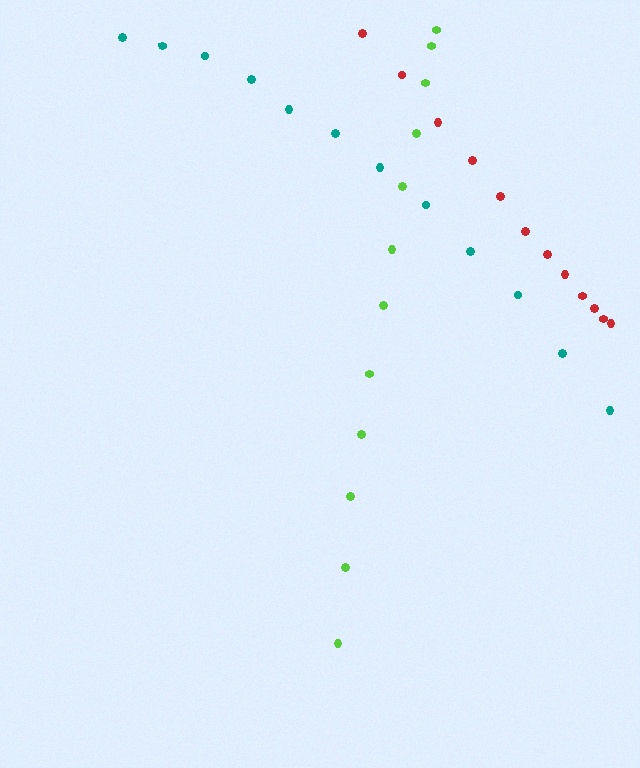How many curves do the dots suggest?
There are 3 distinct paths.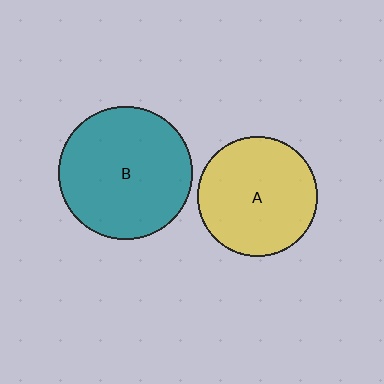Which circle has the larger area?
Circle B (teal).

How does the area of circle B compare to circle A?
Approximately 1.2 times.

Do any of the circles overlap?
No, none of the circles overlap.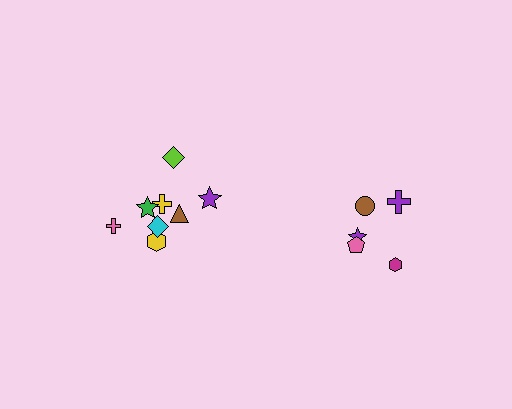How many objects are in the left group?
There are 8 objects.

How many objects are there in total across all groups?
There are 14 objects.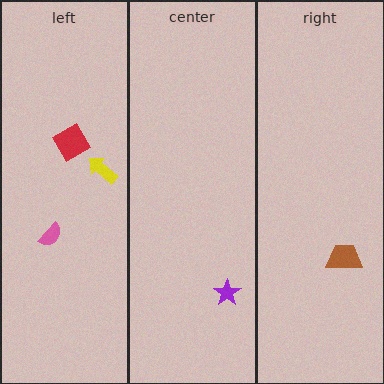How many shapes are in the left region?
3.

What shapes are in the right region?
The brown trapezoid.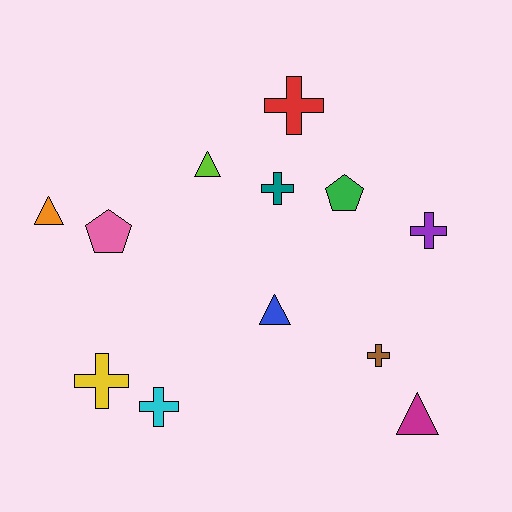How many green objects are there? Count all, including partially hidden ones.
There is 1 green object.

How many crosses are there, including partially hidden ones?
There are 6 crosses.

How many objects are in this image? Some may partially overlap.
There are 12 objects.